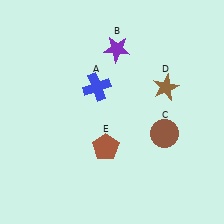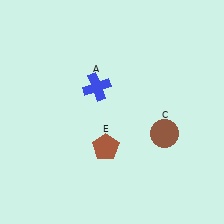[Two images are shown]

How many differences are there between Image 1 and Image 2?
There are 2 differences between the two images.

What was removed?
The brown star (D), the purple star (B) were removed in Image 2.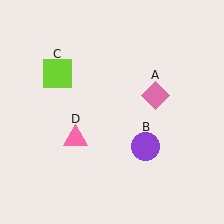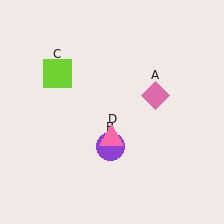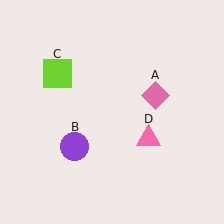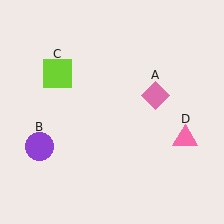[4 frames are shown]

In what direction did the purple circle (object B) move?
The purple circle (object B) moved left.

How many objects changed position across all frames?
2 objects changed position: purple circle (object B), pink triangle (object D).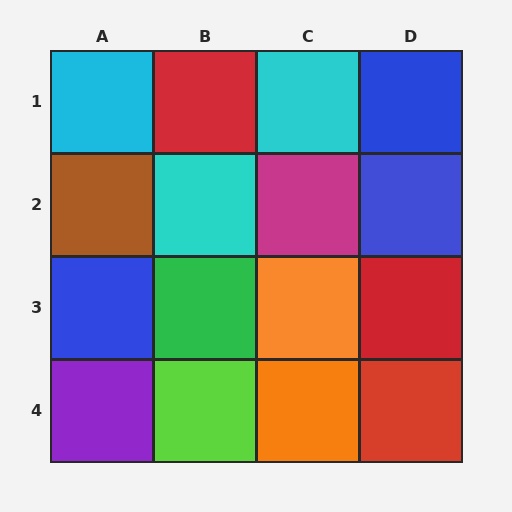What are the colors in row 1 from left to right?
Cyan, red, cyan, blue.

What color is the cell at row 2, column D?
Blue.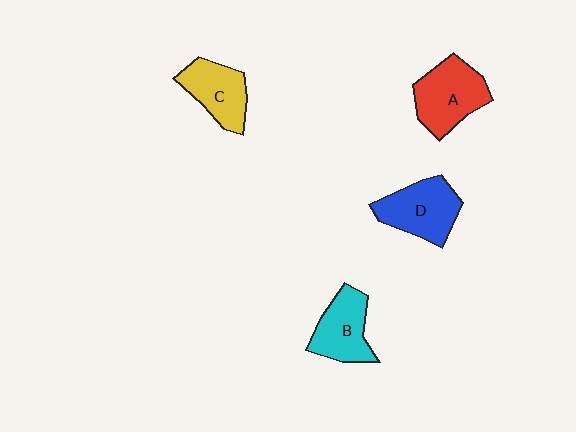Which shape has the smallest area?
Shape C (yellow).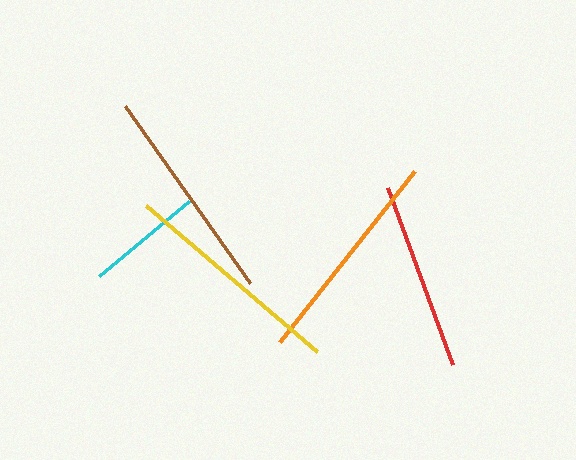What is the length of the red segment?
The red segment is approximately 188 pixels long.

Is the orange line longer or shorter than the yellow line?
The yellow line is longer than the orange line.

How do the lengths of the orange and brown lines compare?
The orange and brown lines are approximately the same length.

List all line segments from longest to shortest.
From longest to shortest: yellow, orange, brown, red, cyan.